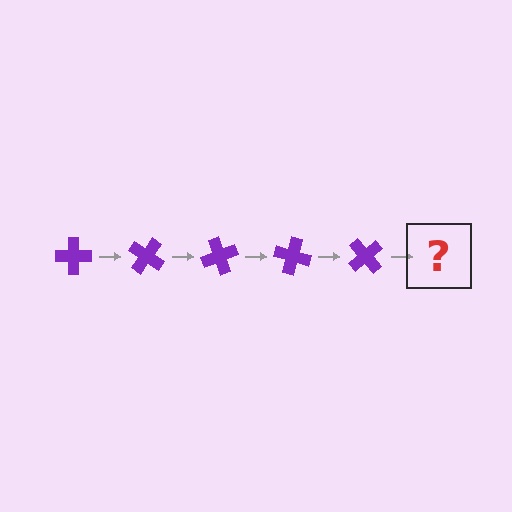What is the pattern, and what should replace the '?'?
The pattern is that the cross rotates 35 degrees each step. The '?' should be a purple cross rotated 175 degrees.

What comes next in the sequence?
The next element should be a purple cross rotated 175 degrees.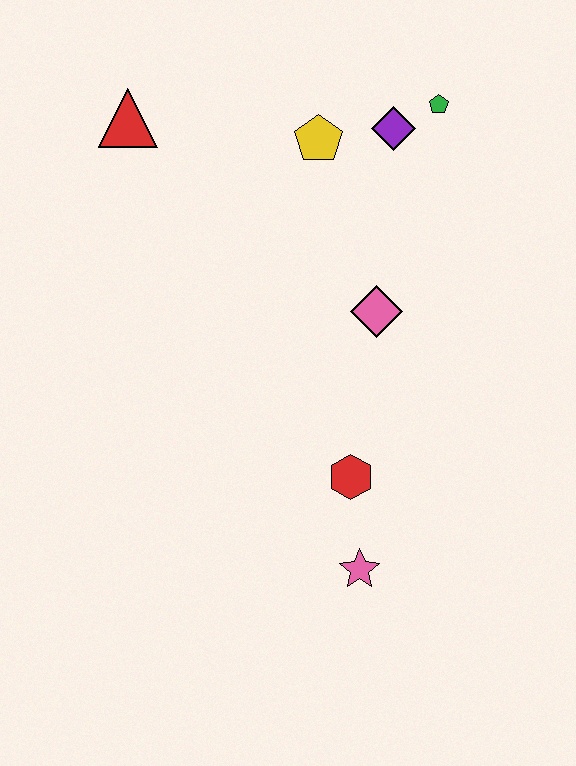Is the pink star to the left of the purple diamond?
Yes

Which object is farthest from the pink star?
The red triangle is farthest from the pink star.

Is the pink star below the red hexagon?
Yes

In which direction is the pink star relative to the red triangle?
The pink star is below the red triangle.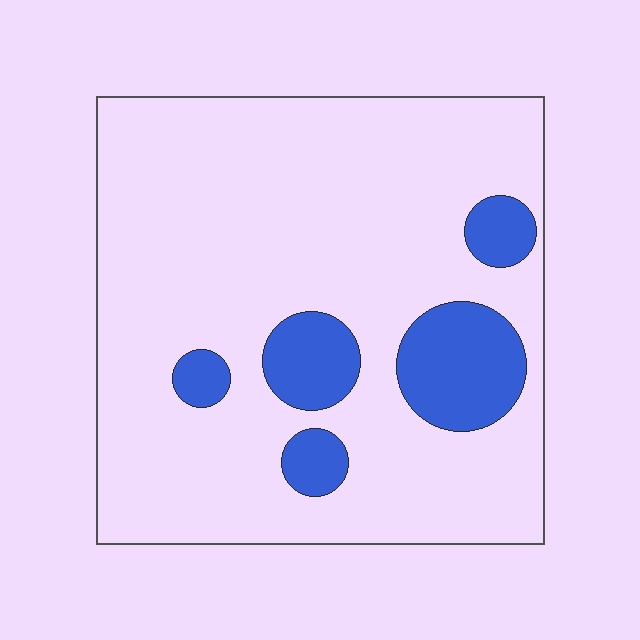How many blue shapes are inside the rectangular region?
5.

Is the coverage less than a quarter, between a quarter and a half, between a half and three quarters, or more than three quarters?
Less than a quarter.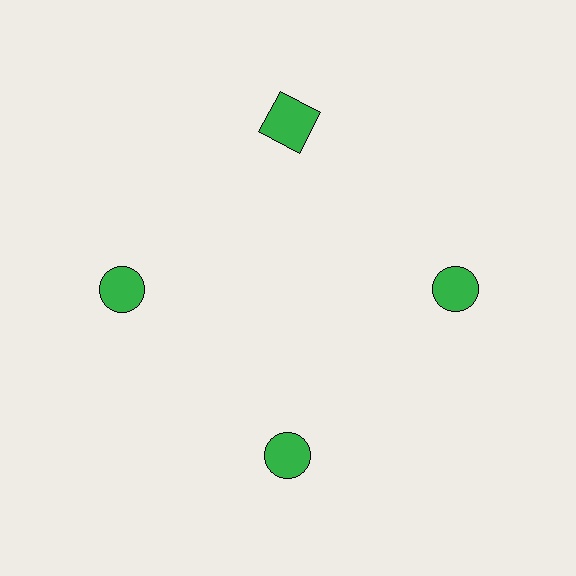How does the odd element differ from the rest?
It has a different shape: square instead of circle.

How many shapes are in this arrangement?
There are 4 shapes arranged in a ring pattern.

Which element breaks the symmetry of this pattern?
The green square at roughly the 12 o'clock position breaks the symmetry. All other shapes are green circles.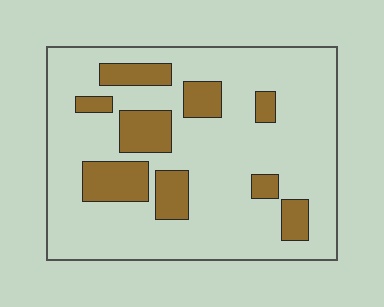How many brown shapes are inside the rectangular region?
9.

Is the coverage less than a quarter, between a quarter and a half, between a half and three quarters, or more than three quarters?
Less than a quarter.